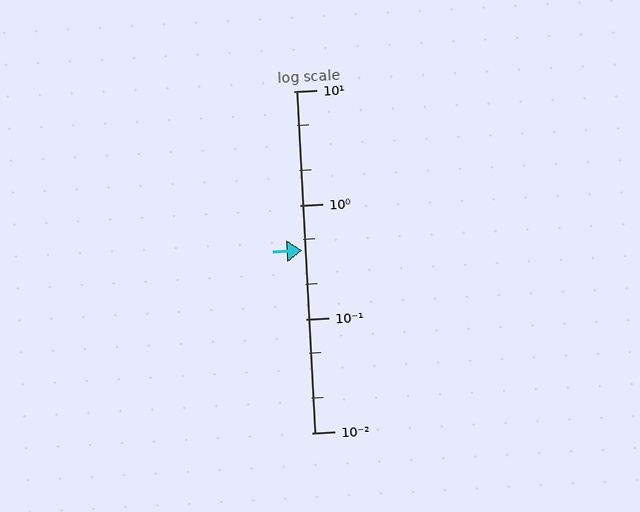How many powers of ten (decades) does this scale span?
The scale spans 3 decades, from 0.01 to 10.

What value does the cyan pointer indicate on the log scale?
The pointer indicates approximately 0.4.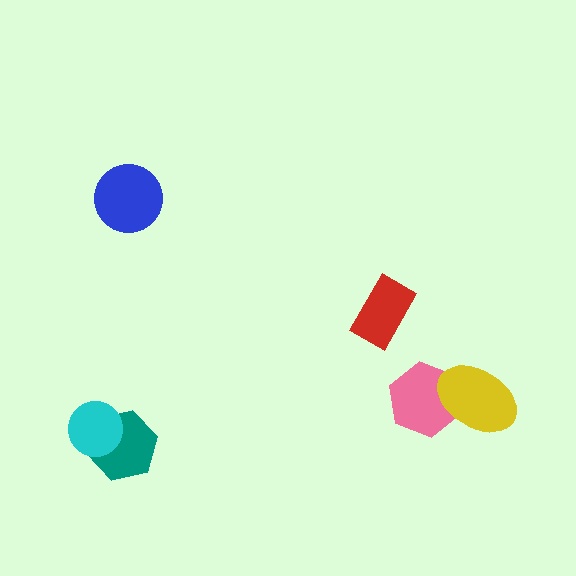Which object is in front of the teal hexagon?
The cyan circle is in front of the teal hexagon.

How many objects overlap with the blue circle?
0 objects overlap with the blue circle.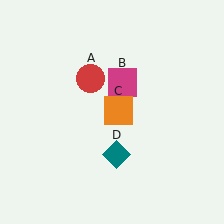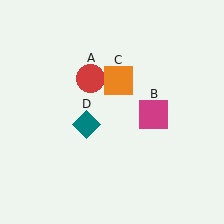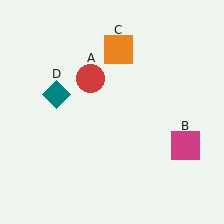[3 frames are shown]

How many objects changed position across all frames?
3 objects changed position: magenta square (object B), orange square (object C), teal diamond (object D).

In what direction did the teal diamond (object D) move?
The teal diamond (object D) moved up and to the left.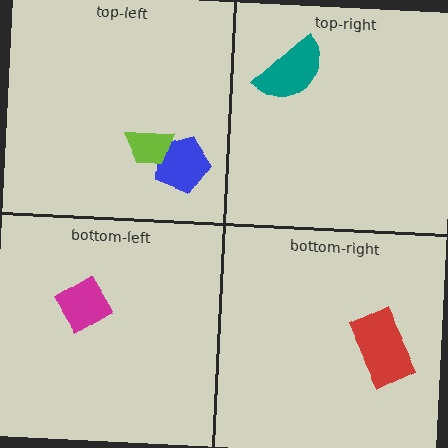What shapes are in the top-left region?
The blue pentagon, the lime trapezoid.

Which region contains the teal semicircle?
The top-right region.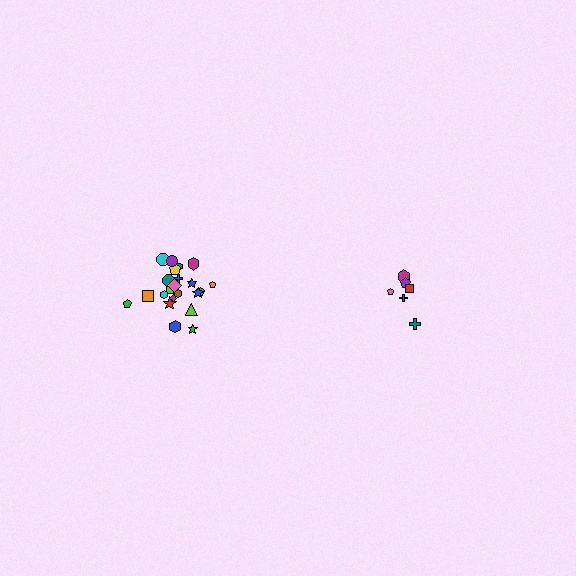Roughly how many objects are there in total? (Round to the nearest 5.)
Roughly 30 objects in total.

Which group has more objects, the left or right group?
The left group.